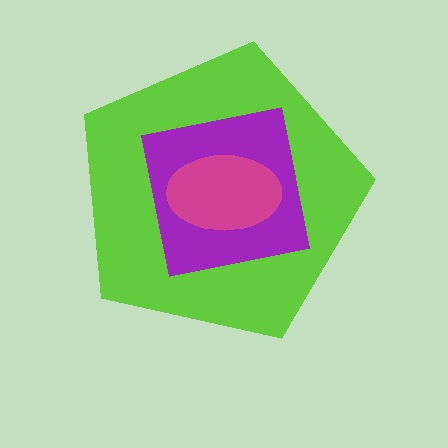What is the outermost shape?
The lime pentagon.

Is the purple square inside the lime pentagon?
Yes.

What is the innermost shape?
The magenta ellipse.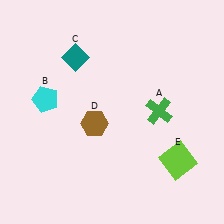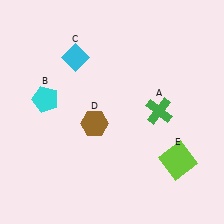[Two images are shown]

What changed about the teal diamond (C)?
In Image 1, C is teal. In Image 2, it changed to cyan.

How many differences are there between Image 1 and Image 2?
There is 1 difference between the two images.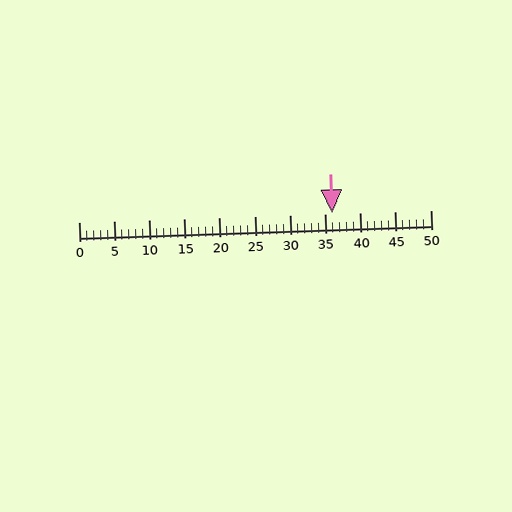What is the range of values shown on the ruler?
The ruler shows values from 0 to 50.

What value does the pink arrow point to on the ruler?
The pink arrow points to approximately 36.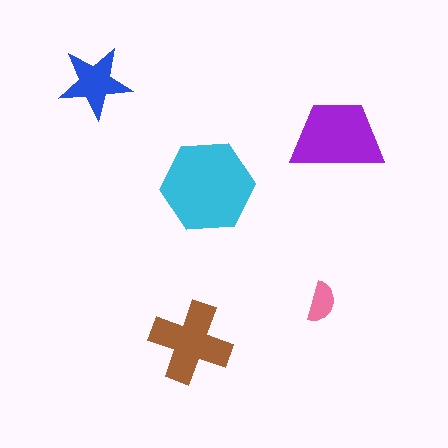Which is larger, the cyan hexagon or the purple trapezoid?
The cyan hexagon.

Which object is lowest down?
The brown cross is bottommost.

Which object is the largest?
The cyan hexagon.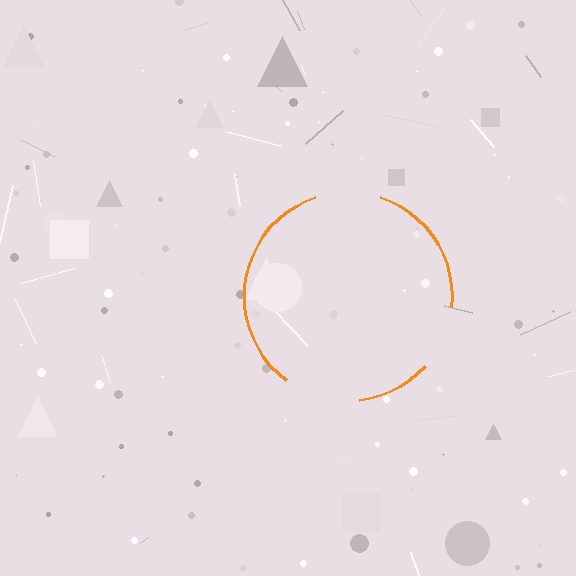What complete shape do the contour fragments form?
The contour fragments form a circle.